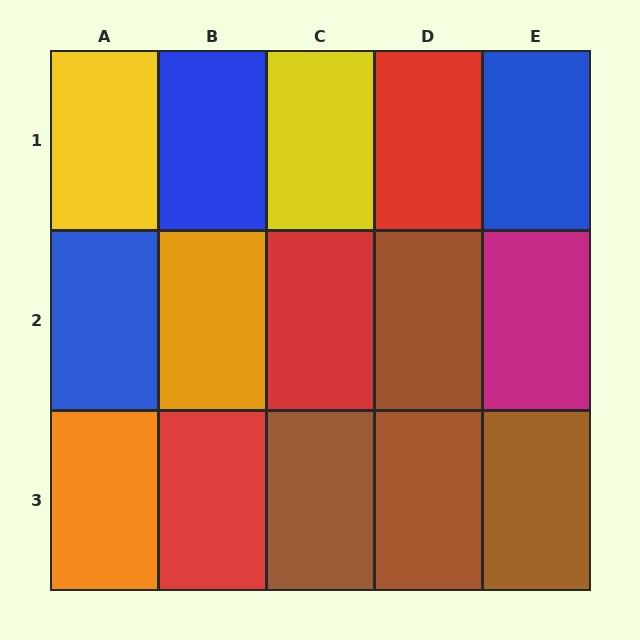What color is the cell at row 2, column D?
Brown.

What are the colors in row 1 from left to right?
Yellow, blue, yellow, red, blue.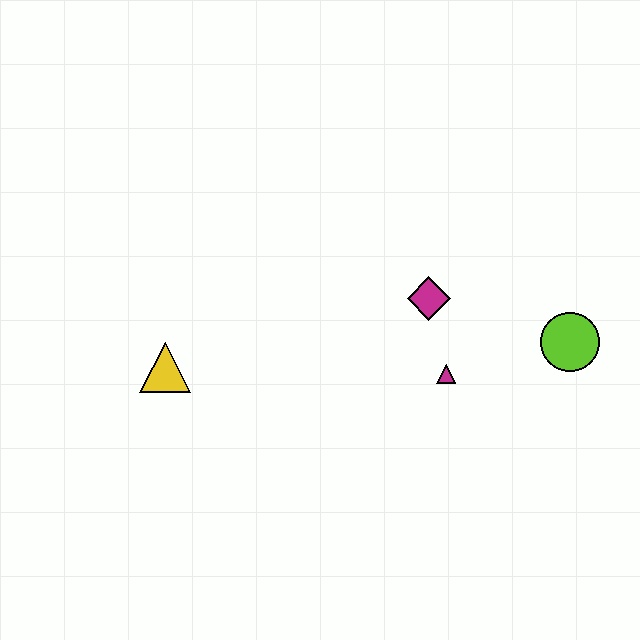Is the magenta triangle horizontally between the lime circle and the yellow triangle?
Yes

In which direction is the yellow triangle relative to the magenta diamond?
The yellow triangle is to the left of the magenta diamond.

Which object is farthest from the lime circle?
The yellow triangle is farthest from the lime circle.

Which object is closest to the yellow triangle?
The magenta diamond is closest to the yellow triangle.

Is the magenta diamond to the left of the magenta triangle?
Yes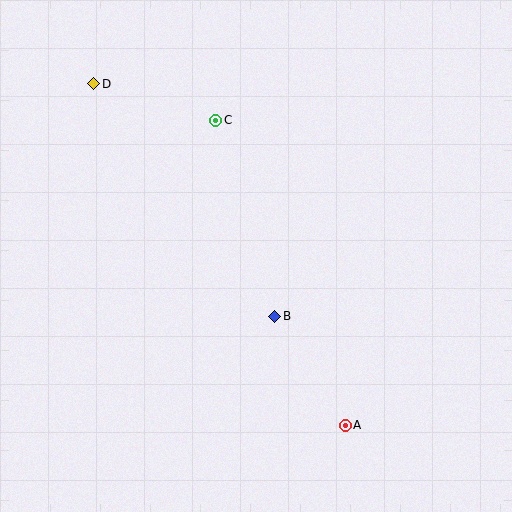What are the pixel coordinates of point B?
Point B is at (275, 316).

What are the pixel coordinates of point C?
Point C is at (216, 120).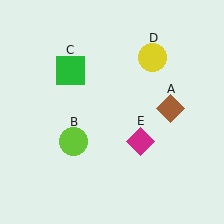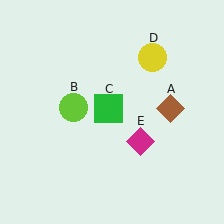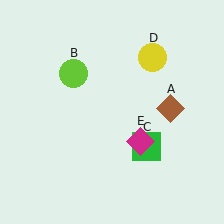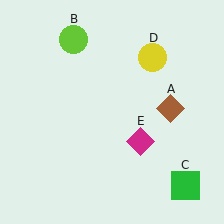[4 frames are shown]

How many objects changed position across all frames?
2 objects changed position: lime circle (object B), green square (object C).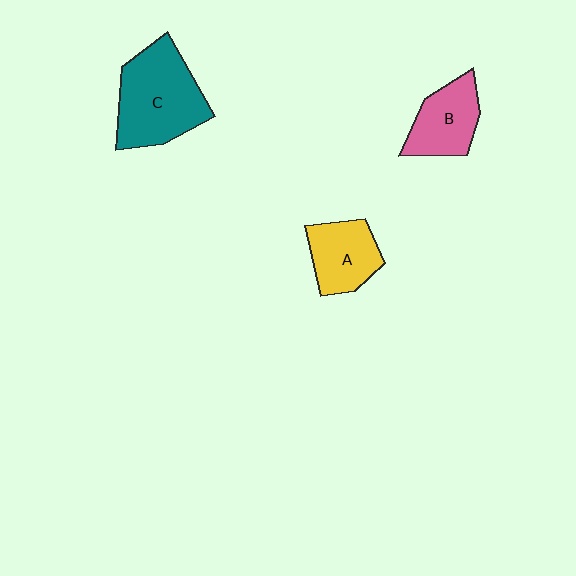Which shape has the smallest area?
Shape A (yellow).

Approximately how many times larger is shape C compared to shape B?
Approximately 1.6 times.